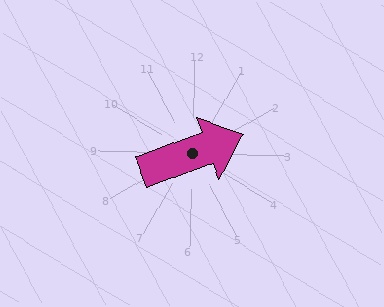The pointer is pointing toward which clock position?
Roughly 2 o'clock.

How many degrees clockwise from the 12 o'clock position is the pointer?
Approximately 69 degrees.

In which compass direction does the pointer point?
East.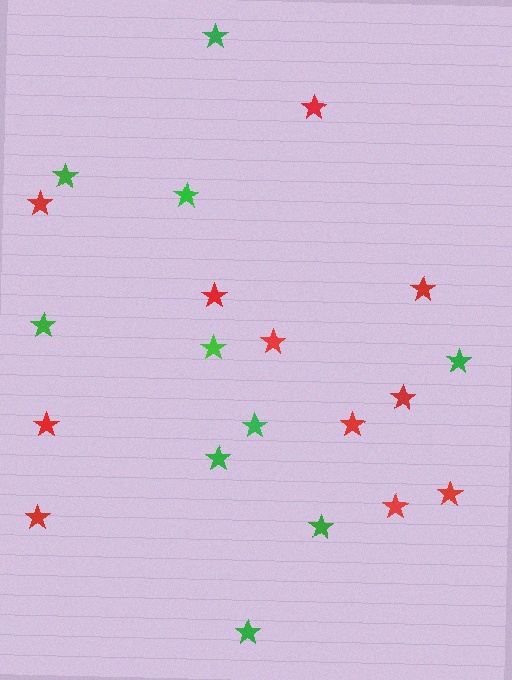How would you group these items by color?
There are 2 groups: one group of green stars (10) and one group of red stars (11).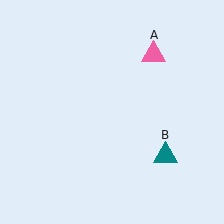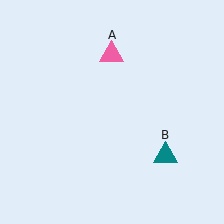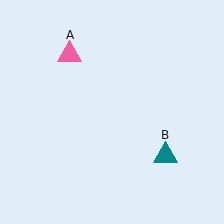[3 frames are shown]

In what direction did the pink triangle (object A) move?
The pink triangle (object A) moved left.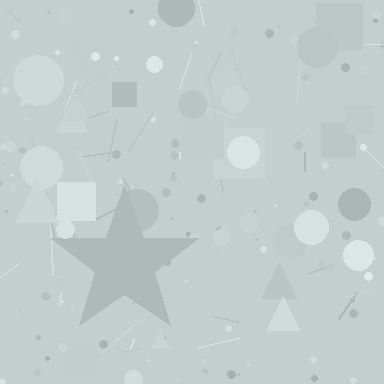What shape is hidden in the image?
A star is hidden in the image.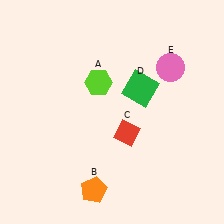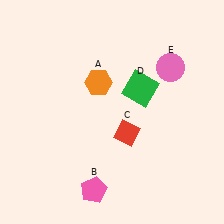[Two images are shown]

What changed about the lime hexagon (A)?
In Image 1, A is lime. In Image 2, it changed to orange.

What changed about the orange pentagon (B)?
In Image 1, B is orange. In Image 2, it changed to pink.